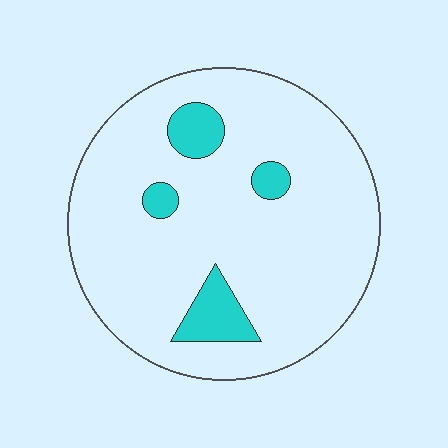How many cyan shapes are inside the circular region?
4.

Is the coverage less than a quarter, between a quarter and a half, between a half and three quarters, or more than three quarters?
Less than a quarter.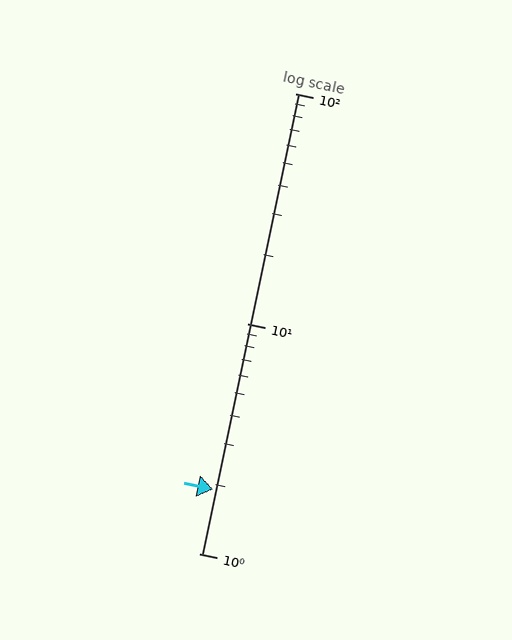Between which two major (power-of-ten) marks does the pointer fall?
The pointer is between 1 and 10.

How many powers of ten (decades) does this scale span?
The scale spans 2 decades, from 1 to 100.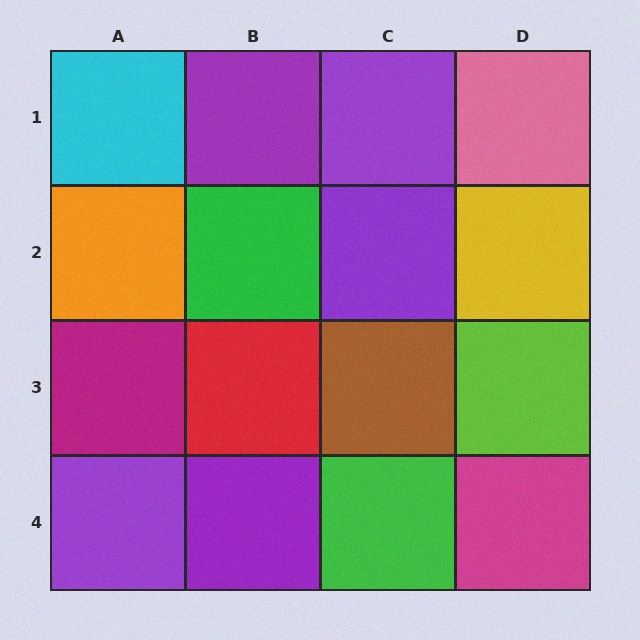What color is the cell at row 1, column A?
Cyan.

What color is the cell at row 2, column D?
Yellow.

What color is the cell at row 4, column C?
Green.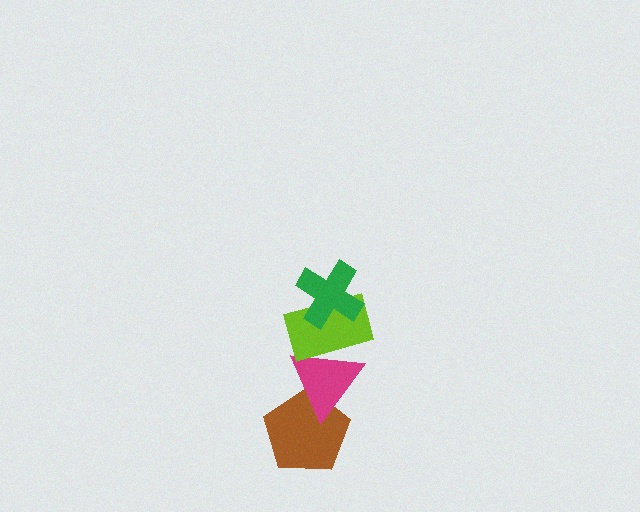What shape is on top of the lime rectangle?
The green cross is on top of the lime rectangle.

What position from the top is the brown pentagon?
The brown pentagon is 4th from the top.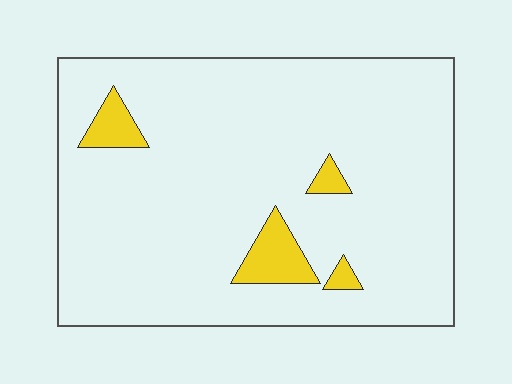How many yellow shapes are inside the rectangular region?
4.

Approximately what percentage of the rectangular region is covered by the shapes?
Approximately 5%.